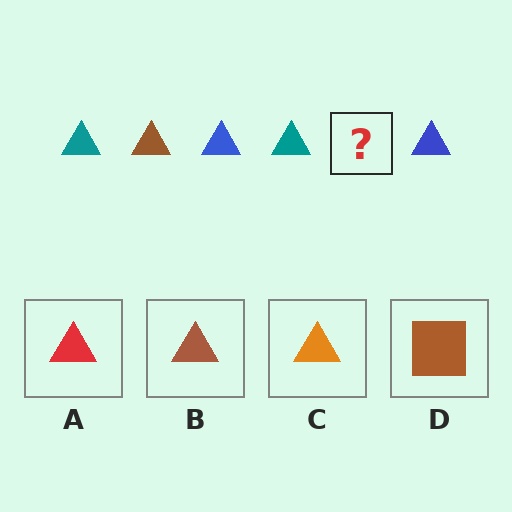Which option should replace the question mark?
Option B.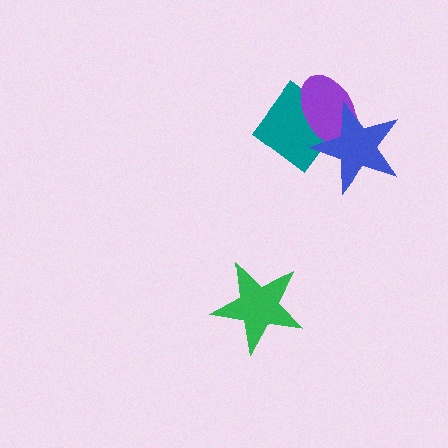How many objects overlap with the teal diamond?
2 objects overlap with the teal diamond.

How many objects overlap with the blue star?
2 objects overlap with the blue star.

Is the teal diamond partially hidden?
Yes, it is partially covered by another shape.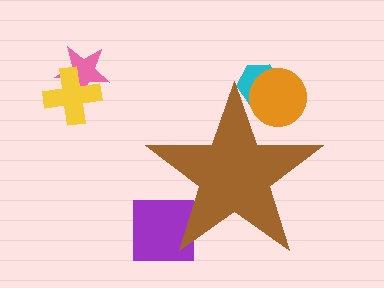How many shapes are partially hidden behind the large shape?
3 shapes are partially hidden.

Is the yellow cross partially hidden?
No, the yellow cross is fully visible.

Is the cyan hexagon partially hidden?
Yes, the cyan hexagon is partially hidden behind the brown star.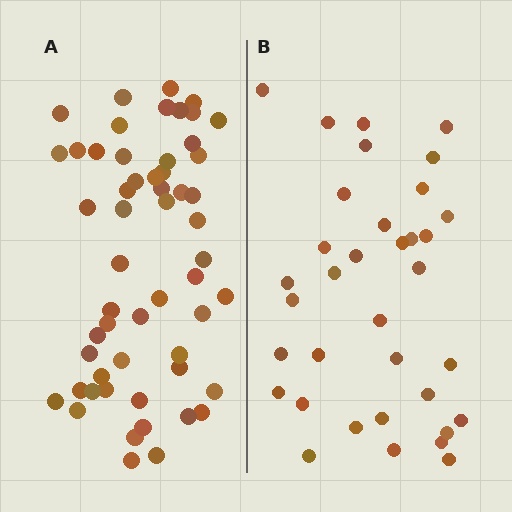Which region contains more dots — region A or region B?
Region A (the left region) has more dots.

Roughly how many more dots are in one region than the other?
Region A has approximately 20 more dots than region B.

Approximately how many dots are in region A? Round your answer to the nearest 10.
About 60 dots. (The exact count is 55, which rounds to 60.)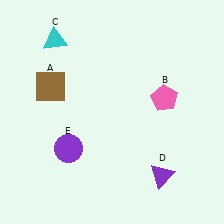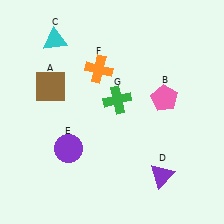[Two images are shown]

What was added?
An orange cross (F), a green cross (G) were added in Image 2.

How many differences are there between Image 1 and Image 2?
There are 2 differences between the two images.